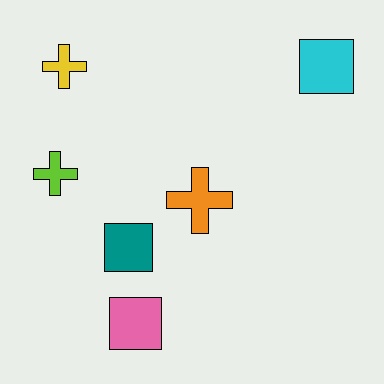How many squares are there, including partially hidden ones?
There are 3 squares.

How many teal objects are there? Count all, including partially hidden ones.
There is 1 teal object.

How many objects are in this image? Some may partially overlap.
There are 6 objects.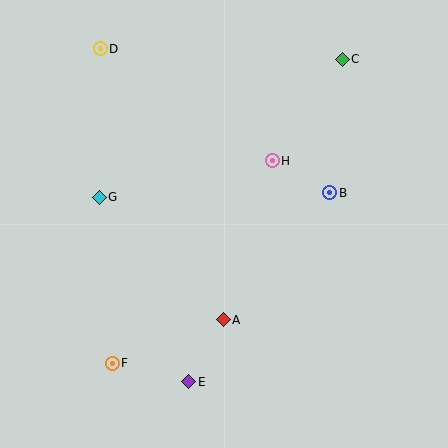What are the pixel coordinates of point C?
Point C is at (342, 59).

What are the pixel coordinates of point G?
Point G is at (99, 197).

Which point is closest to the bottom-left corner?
Point F is closest to the bottom-left corner.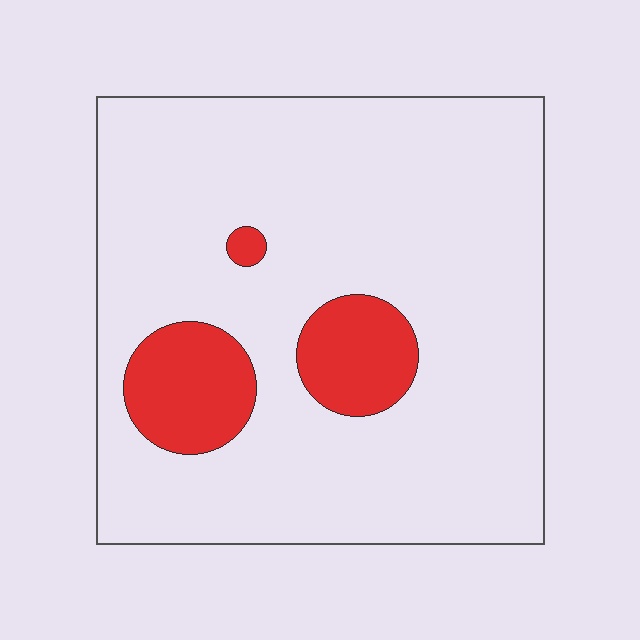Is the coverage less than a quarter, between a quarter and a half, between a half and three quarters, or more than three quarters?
Less than a quarter.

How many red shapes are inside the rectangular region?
3.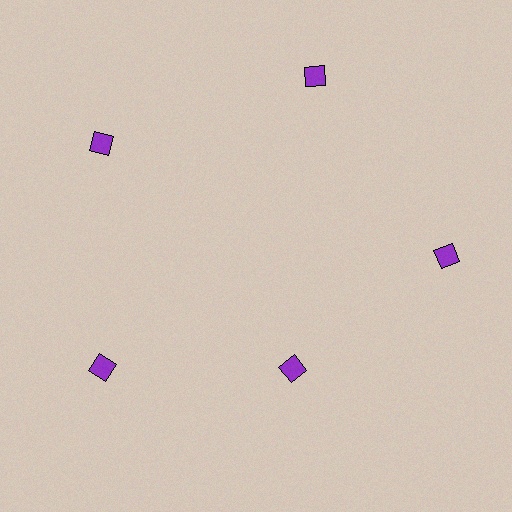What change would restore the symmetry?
The symmetry would be restored by moving it outward, back onto the ring so that all 5 diamonds sit at equal angles and equal distance from the center.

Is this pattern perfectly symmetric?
No. The 5 purple diamonds are arranged in a ring, but one element near the 5 o'clock position is pulled inward toward the center, breaking the 5-fold rotational symmetry.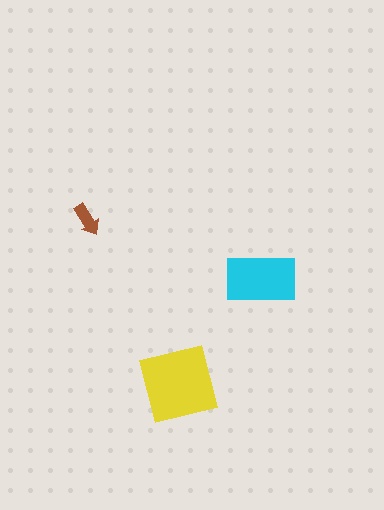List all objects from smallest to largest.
The brown arrow, the cyan rectangle, the yellow square.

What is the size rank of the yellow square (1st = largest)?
1st.